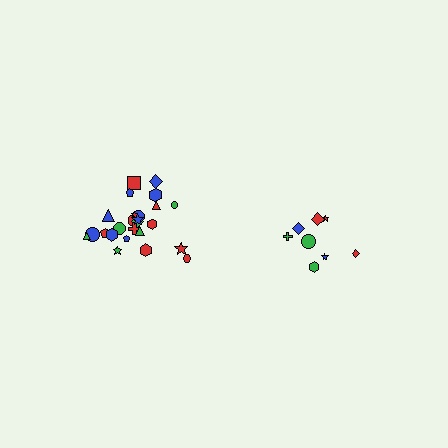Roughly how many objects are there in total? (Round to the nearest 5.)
Roughly 35 objects in total.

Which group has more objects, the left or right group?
The left group.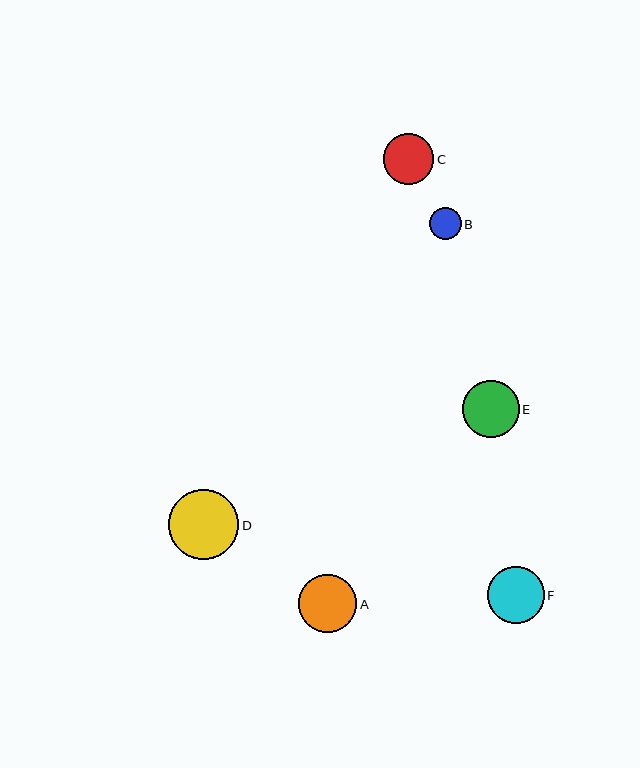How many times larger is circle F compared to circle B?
Circle F is approximately 1.8 times the size of circle B.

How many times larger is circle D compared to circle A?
Circle D is approximately 1.2 times the size of circle A.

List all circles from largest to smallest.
From largest to smallest: D, A, E, F, C, B.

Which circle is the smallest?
Circle B is the smallest with a size of approximately 32 pixels.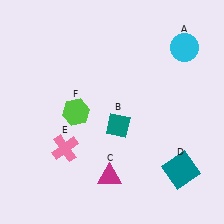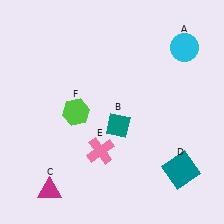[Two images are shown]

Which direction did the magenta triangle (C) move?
The magenta triangle (C) moved left.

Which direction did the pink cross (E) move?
The pink cross (E) moved right.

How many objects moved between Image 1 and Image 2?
2 objects moved between the two images.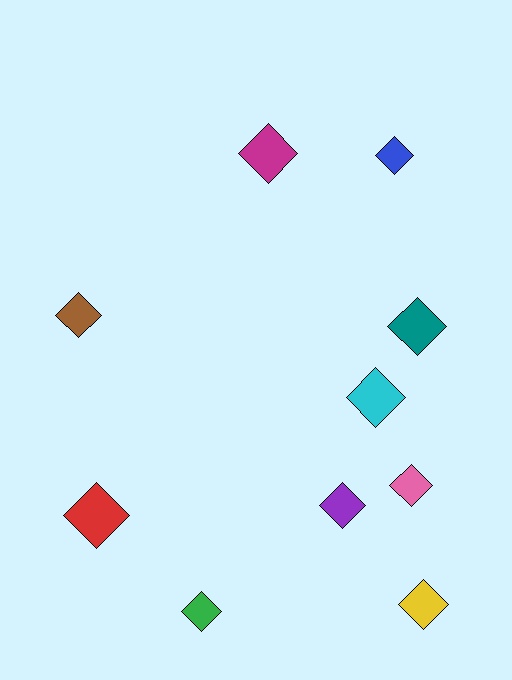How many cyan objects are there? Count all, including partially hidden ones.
There is 1 cyan object.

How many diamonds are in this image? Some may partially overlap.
There are 10 diamonds.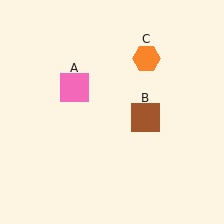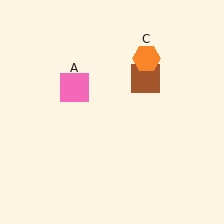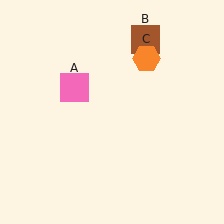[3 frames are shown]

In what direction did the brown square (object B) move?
The brown square (object B) moved up.